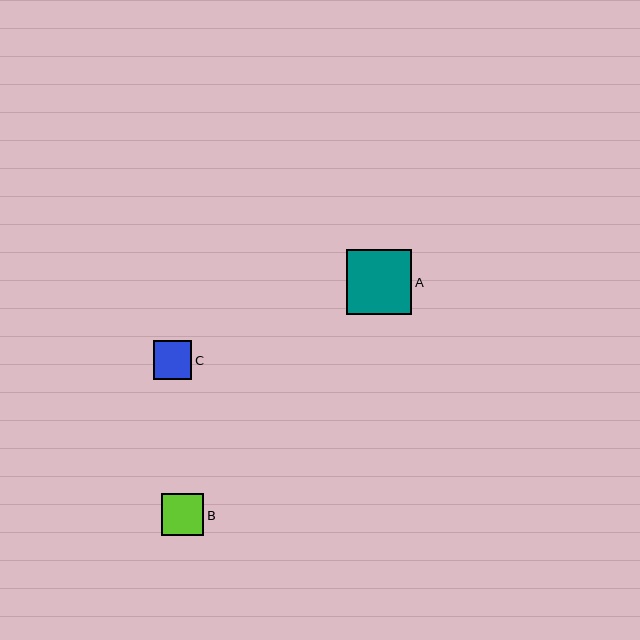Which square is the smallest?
Square C is the smallest with a size of approximately 38 pixels.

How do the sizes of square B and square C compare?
Square B and square C are approximately the same size.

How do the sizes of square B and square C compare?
Square B and square C are approximately the same size.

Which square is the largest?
Square A is the largest with a size of approximately 65 pixels.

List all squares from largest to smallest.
From largest to smallest: A, B, C.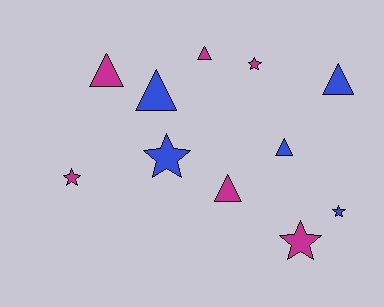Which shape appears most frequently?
Triangle, with 6 objects.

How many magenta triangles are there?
There are 3 magenta triangles.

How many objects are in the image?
There are 11 objects.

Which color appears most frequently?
Magenta, with 6 objects.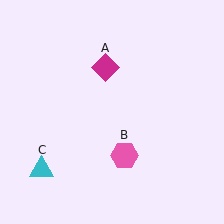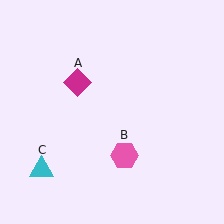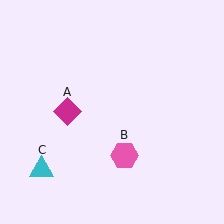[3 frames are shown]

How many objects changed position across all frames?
1 object changed position: magenta diamond (object A).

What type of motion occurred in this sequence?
The magenta diamond (object A) rotated counterclockwise around the center of the scene.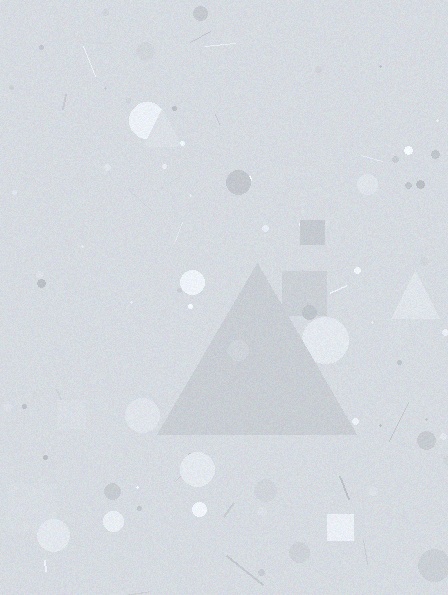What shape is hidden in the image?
A triangle is hidden in the image.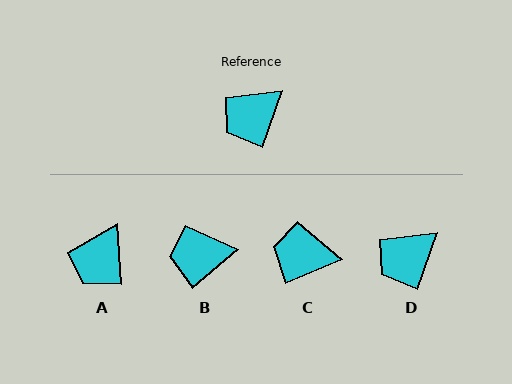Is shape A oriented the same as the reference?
No, it is off by about 22 degrees.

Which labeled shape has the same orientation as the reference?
D.